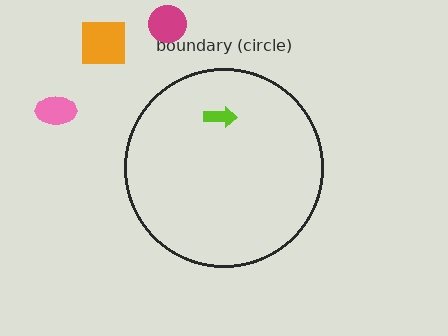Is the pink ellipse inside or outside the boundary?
Outside.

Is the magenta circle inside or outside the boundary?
Outside.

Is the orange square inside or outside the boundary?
Outside.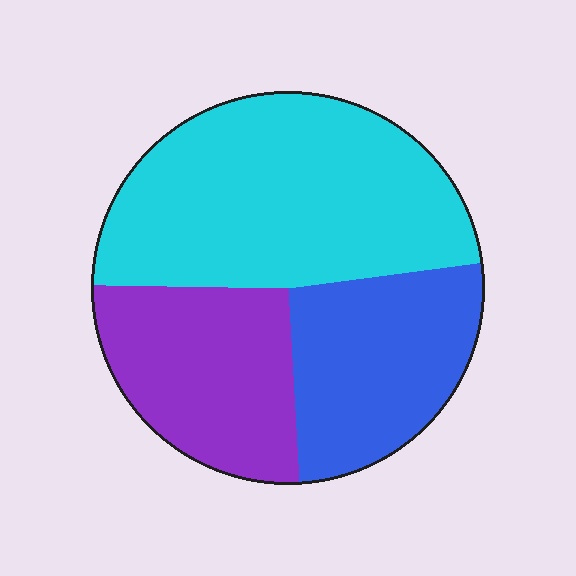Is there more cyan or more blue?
Cyan.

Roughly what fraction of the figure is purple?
Purple covers about 25% of the figure.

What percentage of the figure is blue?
Blue covers around 25% of the figure.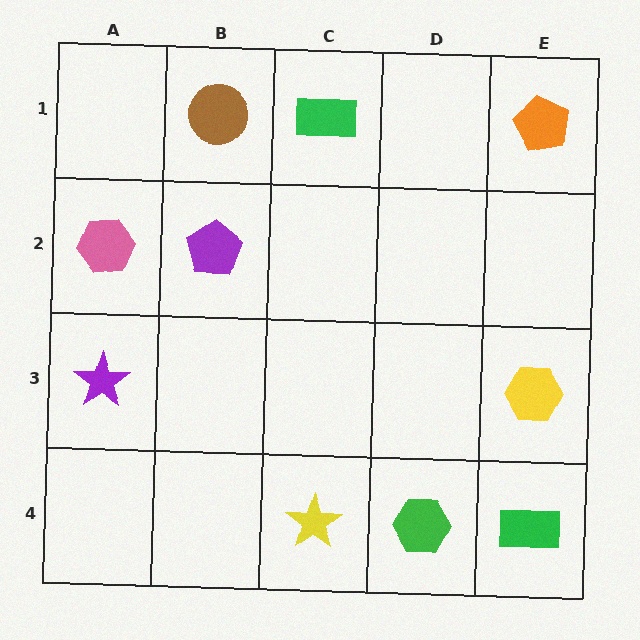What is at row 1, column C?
A green rectangle.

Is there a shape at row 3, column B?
No, that cell is empty.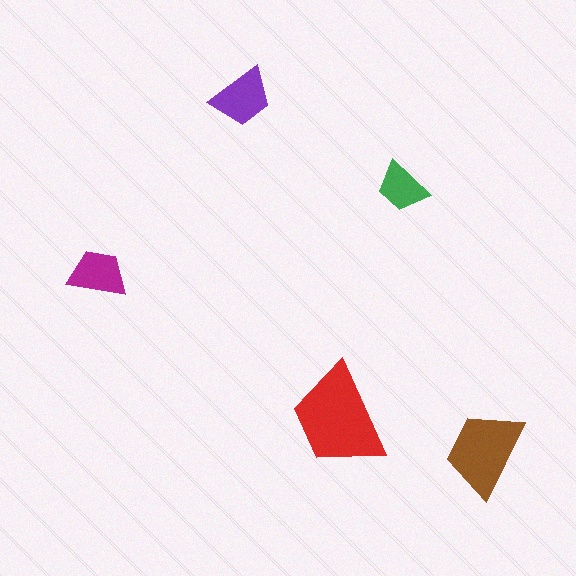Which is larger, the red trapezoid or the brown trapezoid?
The red one.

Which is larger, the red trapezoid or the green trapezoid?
The red one.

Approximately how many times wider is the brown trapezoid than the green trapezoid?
About 1.5 times wider.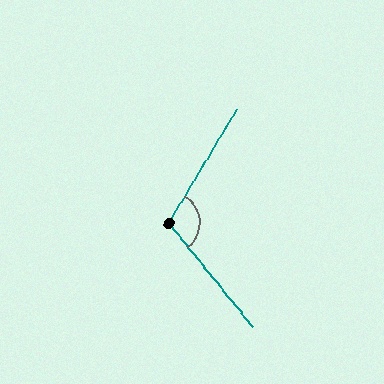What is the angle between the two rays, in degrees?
Approximately 110 degrees.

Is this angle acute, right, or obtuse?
It is obtuse.